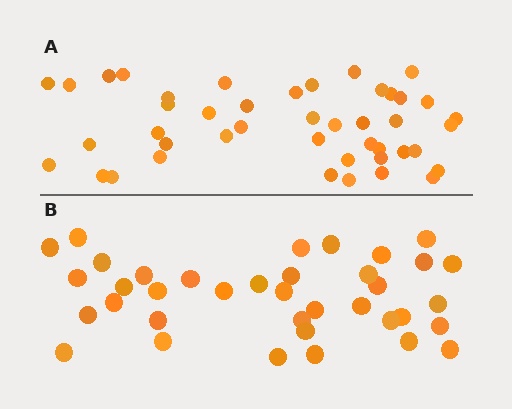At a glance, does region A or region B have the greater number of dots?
Region A (the top region) has more dots.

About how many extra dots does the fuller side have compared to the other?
Region A has roughly 8 or so more dots than region B.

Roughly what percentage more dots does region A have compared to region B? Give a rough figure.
About 20% more.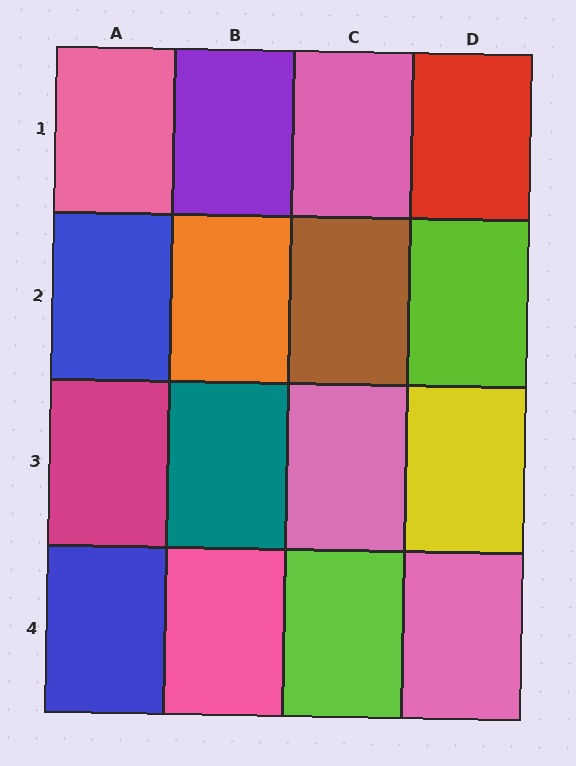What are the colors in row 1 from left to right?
Pink, purple, pink, red.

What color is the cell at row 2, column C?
Brown.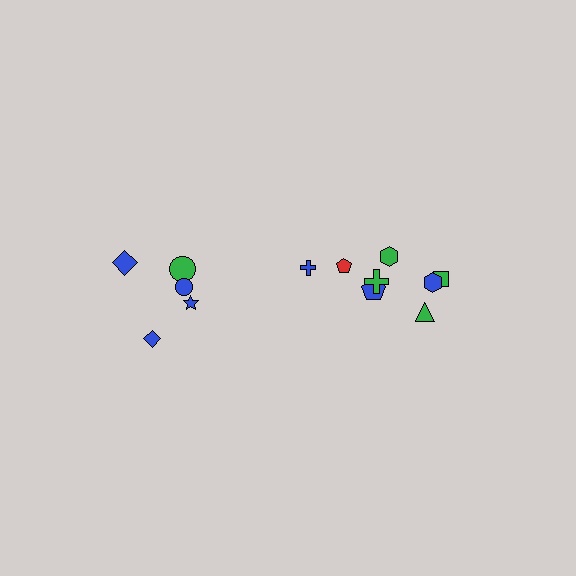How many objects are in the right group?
There are 8 objects.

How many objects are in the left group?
There are 5 objects.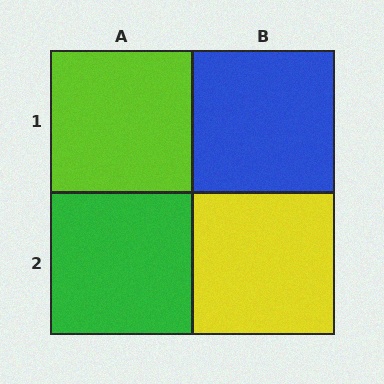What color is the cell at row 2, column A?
Green.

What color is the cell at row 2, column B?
Yellow.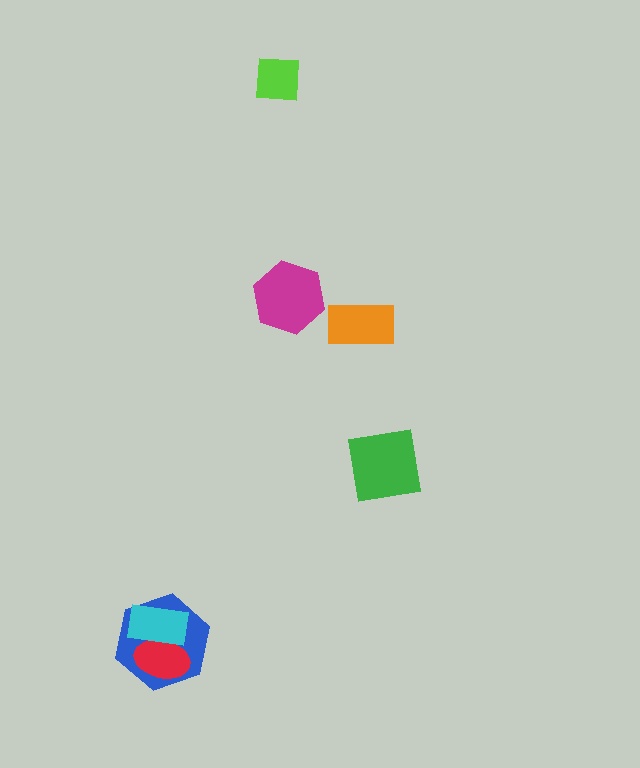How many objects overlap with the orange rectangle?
0 objects overlap with the orange rectangle.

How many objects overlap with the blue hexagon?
2 objects overlap with the blue hexagon.